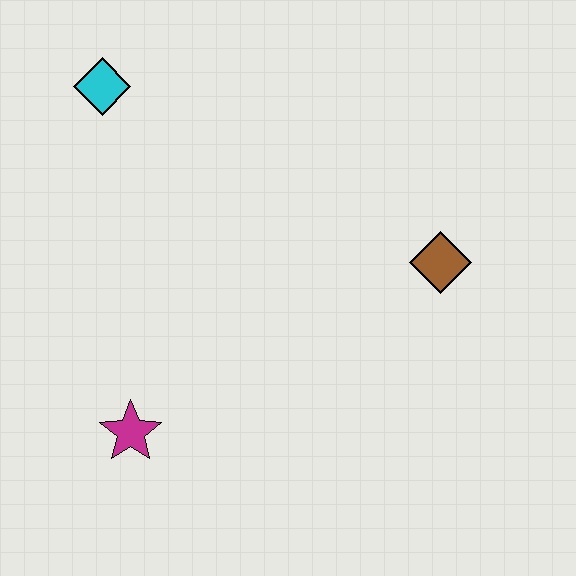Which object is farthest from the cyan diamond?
The brown diamond is farthest from the cyan diamond.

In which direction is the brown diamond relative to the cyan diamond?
The brown diamond is to the right of the cyan diamond.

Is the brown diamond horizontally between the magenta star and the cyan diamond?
No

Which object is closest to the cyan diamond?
The magenta star is closest to the cyan diamond.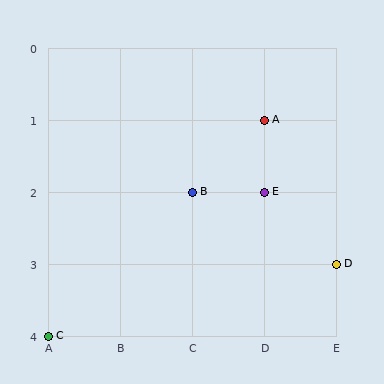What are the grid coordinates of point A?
Point A is at grid coordinates (D, 1).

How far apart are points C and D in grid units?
Points C and D are 4 columns and 1 row apart (about 4.1 grid units diagonally).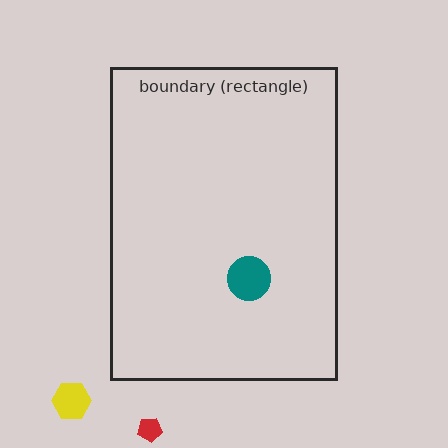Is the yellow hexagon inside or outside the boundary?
Outside.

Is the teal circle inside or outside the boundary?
Inside.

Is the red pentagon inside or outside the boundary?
Outside.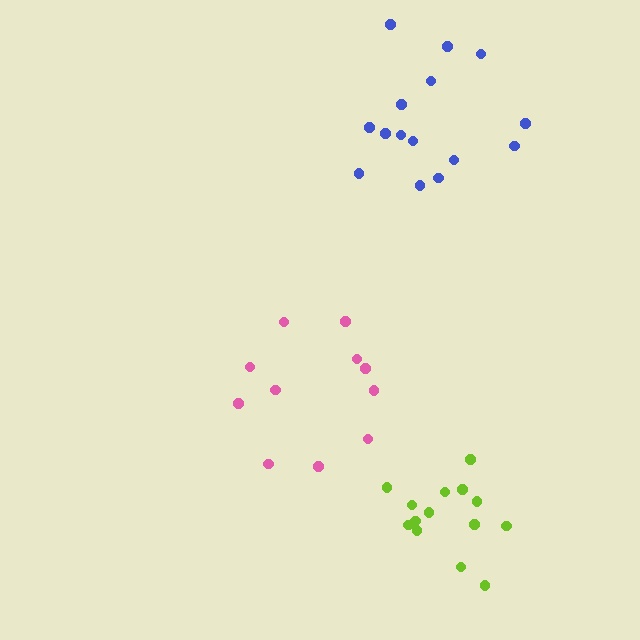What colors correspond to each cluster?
The clusters are colored: pink, lime, blue.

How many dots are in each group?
Group 1: 11 dots, Group 2: 14 dots, Group 3: 15 dots (40 total).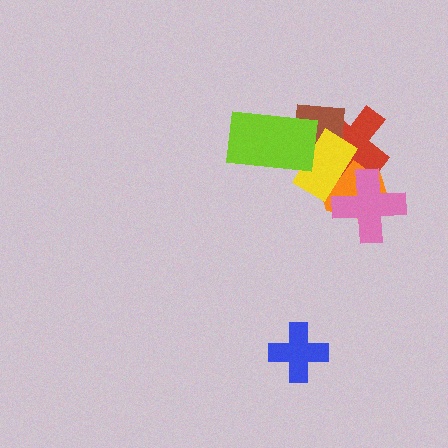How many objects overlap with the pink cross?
3 objects overlap with the pink cross.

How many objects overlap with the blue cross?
0 objects overlap with the blue cross.